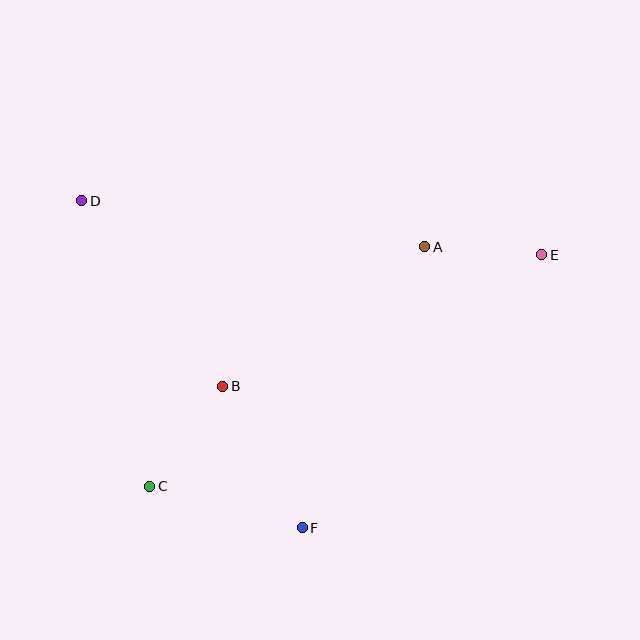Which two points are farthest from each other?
Points D and E are farthest from each other.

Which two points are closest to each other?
Points A and E are closest to each other.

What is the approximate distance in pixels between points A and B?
The distance between A and B is approximately 246 pixels.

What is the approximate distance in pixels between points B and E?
The distance between B and E is approximately 345 pixels.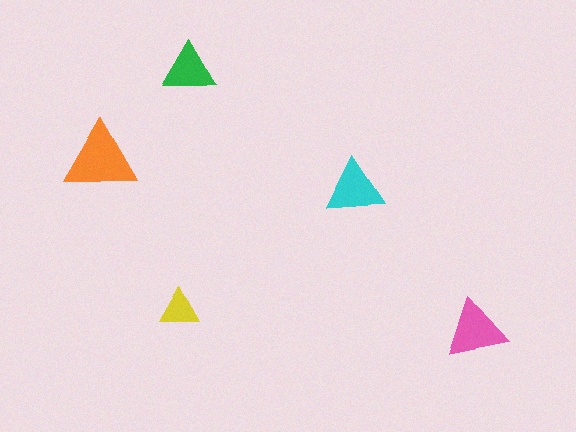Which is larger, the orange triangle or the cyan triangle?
The orange one.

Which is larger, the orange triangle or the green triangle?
The orange one.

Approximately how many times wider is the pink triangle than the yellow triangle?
About 1.5 times wider.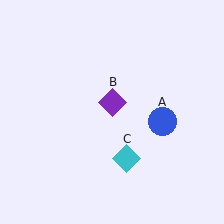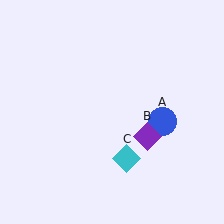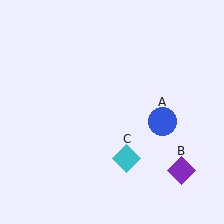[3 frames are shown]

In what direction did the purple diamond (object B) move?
The purple diamond (object B) moved down and to the right.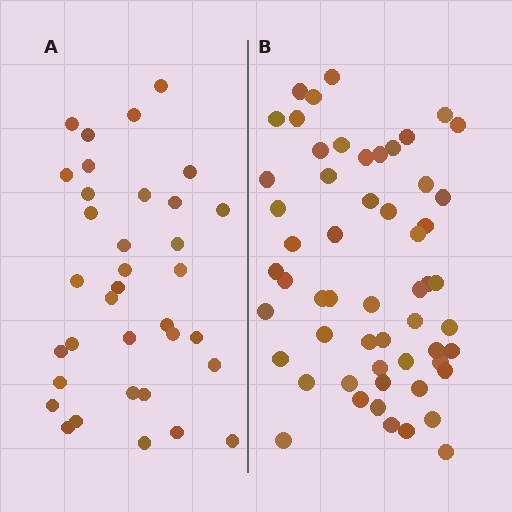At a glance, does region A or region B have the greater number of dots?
Region B (the right region) has more dots.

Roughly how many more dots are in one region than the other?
Region B has approximately 20 more dots than region A.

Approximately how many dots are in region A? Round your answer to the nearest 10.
About 40 dots. (The exact count is 35, which rounds to 40.)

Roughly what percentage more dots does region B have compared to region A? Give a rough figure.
About 60% more.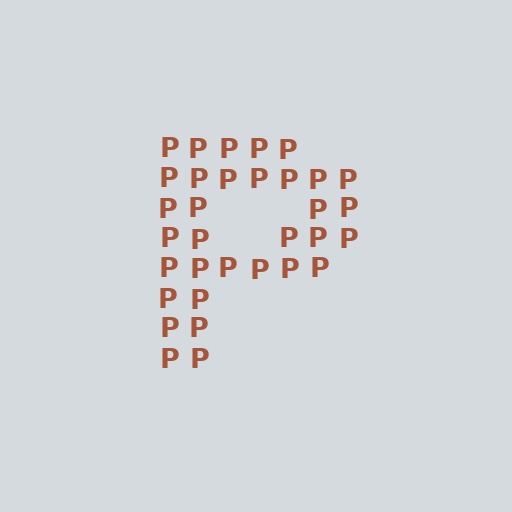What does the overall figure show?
The overall figure shows the letter P.